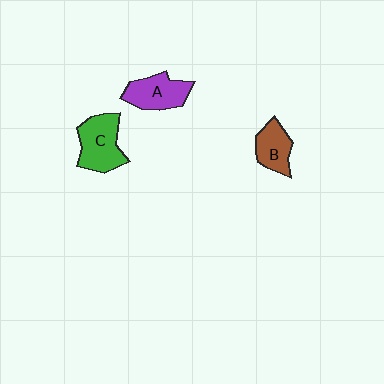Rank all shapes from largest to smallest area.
From largest to smallest: C (green), A (purple), B (brown).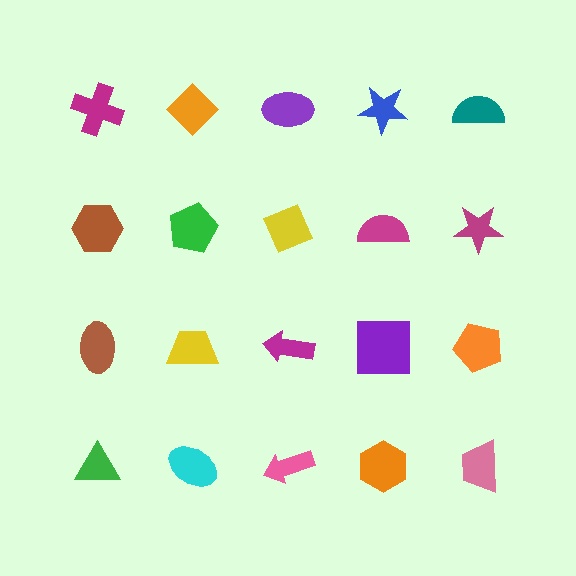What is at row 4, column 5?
A pink trapezoid.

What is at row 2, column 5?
A magenta star.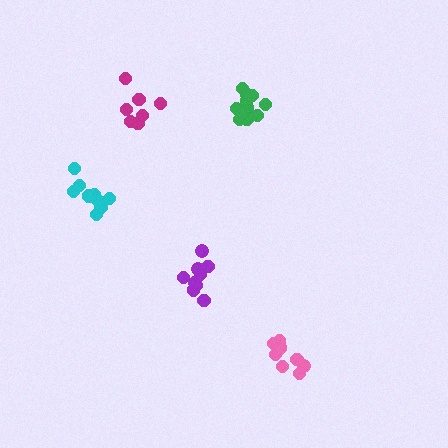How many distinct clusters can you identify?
There are 5 distinct clusters.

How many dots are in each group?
Group 1: 8 dots, Group 2: 9 dots, Group 3: 7 dots, Group 4: 12 dots, Group 5: 10 dots (46 total).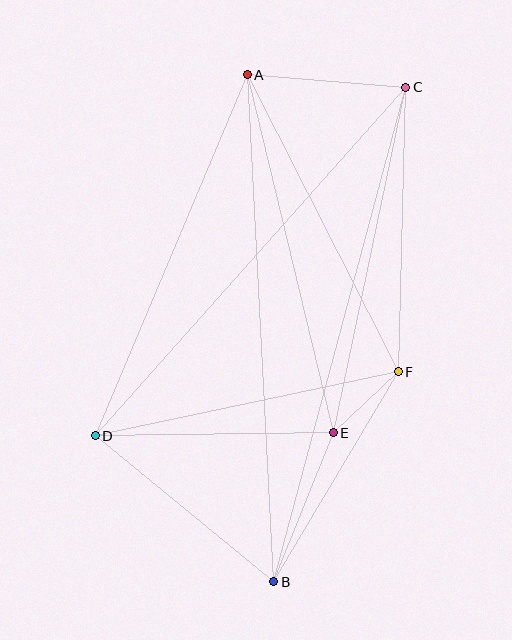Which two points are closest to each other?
Points E and F are closest to each other.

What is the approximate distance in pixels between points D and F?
The distance between D and F is approximately 310 pixels.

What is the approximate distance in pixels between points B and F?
The distance between B and F is approximately 244 pixels.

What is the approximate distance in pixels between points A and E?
The distance between A and E is approximately 368 pixels.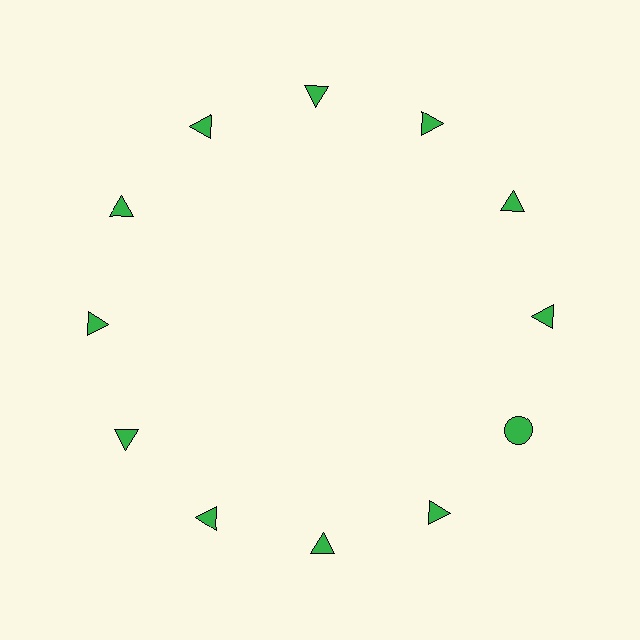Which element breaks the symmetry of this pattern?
The green circle at roughly the 4 o'clock position breaks the symmetry. All other shapes are green triangles.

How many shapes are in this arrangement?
There are 12 shapes arranged in a ring pattern.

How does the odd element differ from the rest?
It has a different shape: circle instead of triangle.